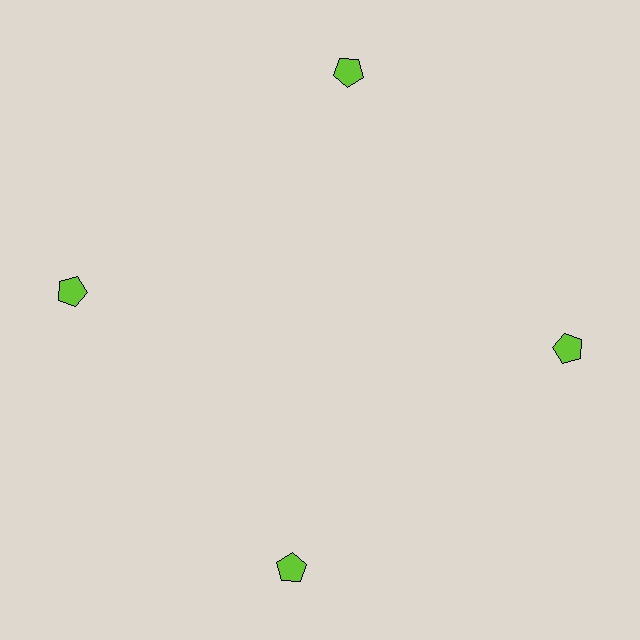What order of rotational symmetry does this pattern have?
This pattern has 4-fold rotational symmetry.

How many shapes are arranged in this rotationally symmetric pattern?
There are 4 shapes, arranged in 4 groups of 1.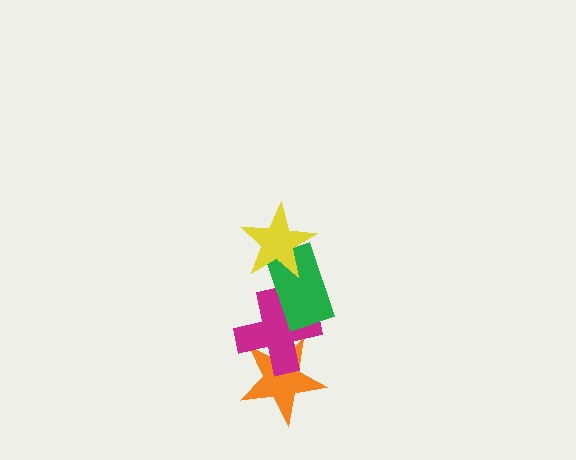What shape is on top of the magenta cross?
The green rectangle is on top of the magenta cross.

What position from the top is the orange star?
The orange star is 4th from the top.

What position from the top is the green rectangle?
The green rectangle is 2nd from the top.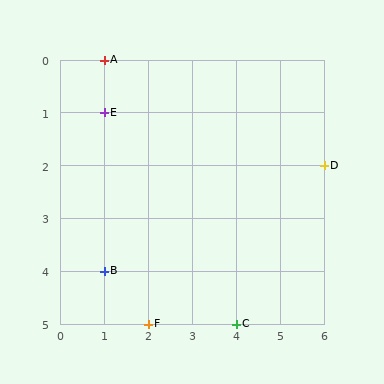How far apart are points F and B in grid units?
Points F and B are 1 column and 1 row apart (about 1.4 grid units diagonally).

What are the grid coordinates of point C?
Point C is at grid coordinates (4, 5).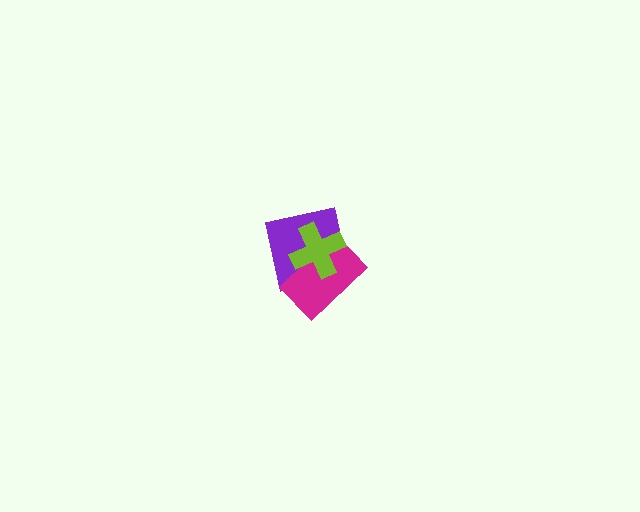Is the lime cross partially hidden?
No, no other shape covers it.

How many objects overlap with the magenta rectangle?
2 objects overlap with the magenta rectangle.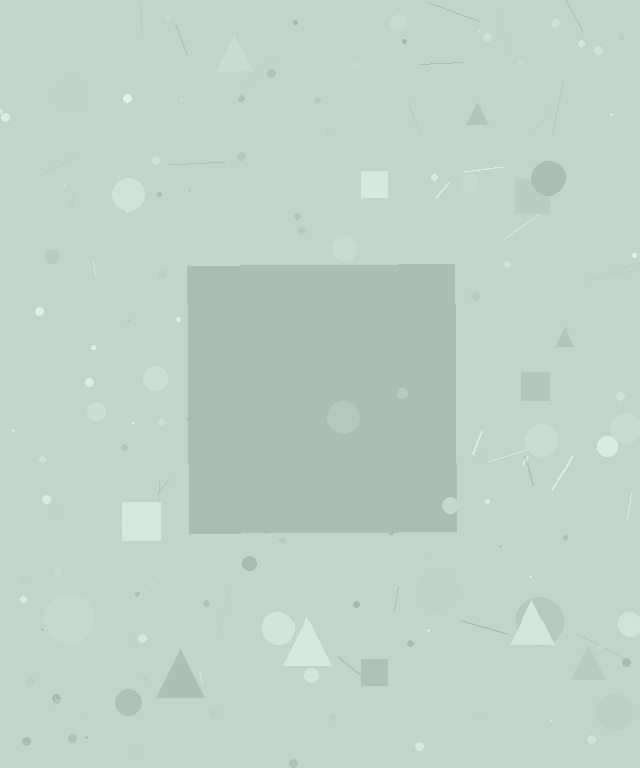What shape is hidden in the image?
A square is hidden in the image.